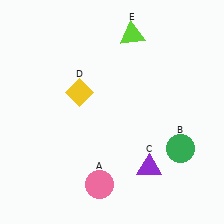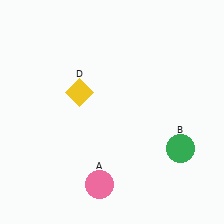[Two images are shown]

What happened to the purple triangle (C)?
The purple triangle (C) was removed in Image 2. It was in the bottom-right area of Image 1.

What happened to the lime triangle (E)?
The lime triangle (E) was removed in Image 2. It was in the top-right area of Image 1.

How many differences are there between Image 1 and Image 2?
There are 2 differences between the two images.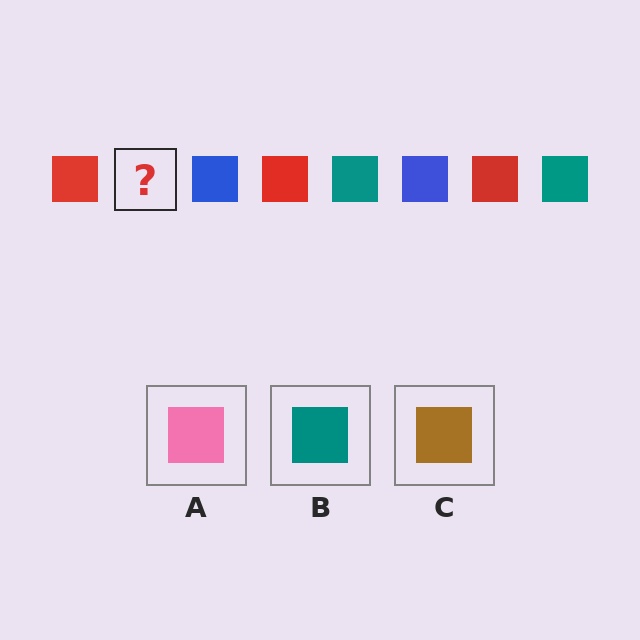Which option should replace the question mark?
Option B.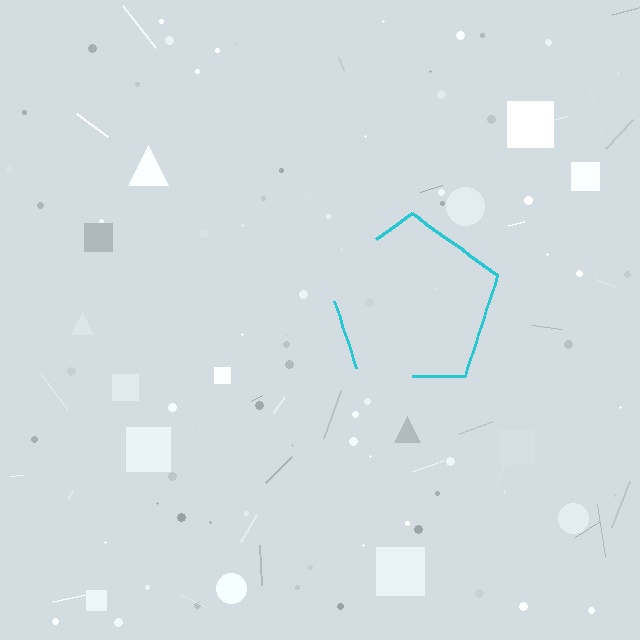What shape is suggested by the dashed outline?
The dashed outline suggests a pentagon.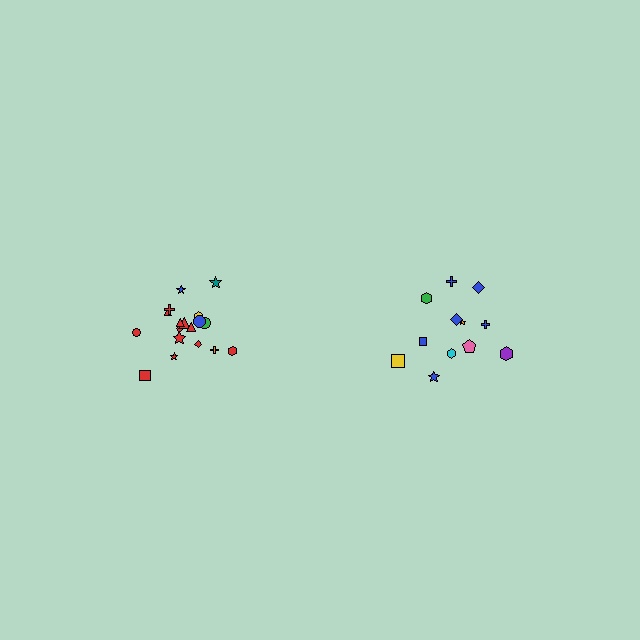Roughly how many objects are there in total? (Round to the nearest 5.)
Roughly 30 objects in total.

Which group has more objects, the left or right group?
The left group.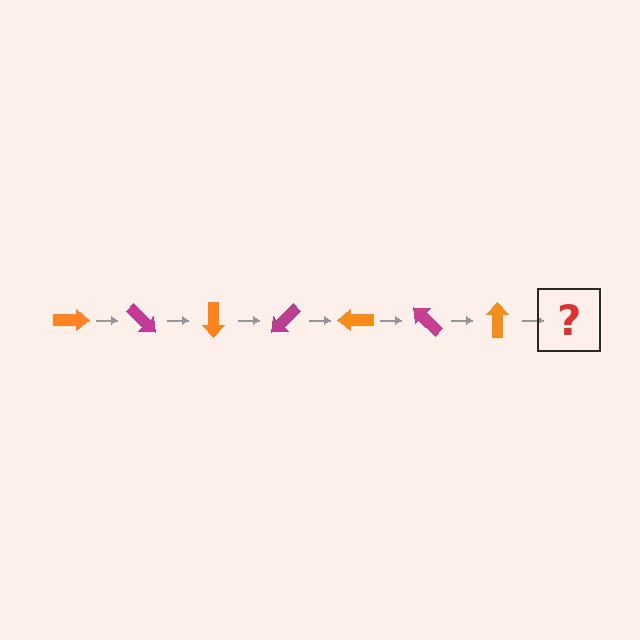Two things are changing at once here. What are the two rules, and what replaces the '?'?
The two rules are that it rotates 45 degrees each step and the color cycles through orange and magenta. The '?' should be a magenta arrow, rotated 315 degrees from the start.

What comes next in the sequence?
The next element should be a magenta arrow, rotated 315 degrees from the start.